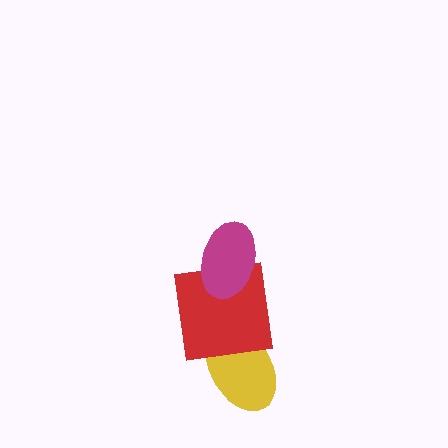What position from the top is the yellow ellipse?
The yellow ellipse is 3rd from the top.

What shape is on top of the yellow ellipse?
The red square is on top of the yellow ellipse.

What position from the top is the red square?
The red square is 2nd from the top.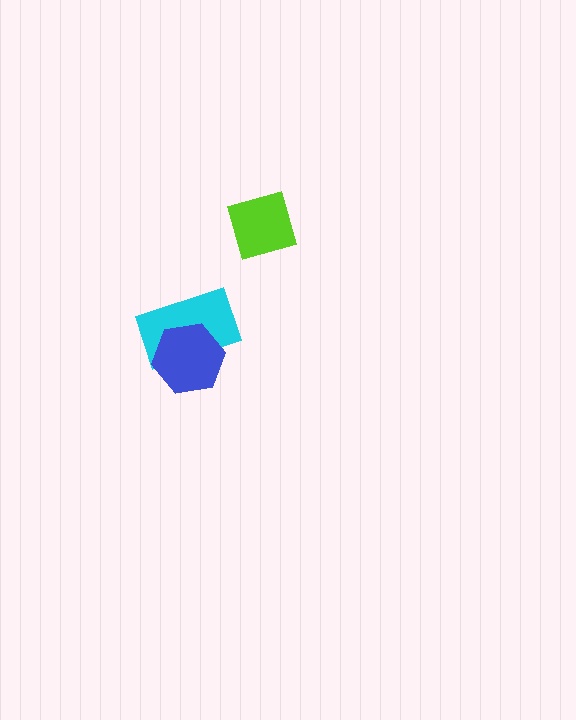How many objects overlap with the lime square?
0 objects overlap with the lime square.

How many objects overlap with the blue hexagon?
1 object overlaps with the blue hexagon.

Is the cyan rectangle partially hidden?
Yes, it is partially covered by another shape.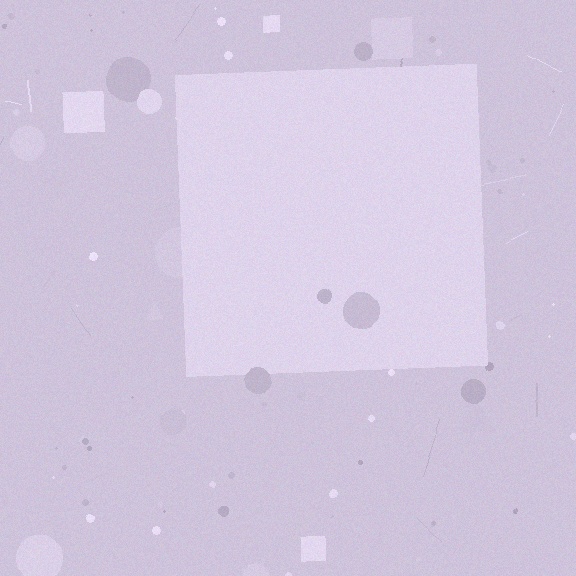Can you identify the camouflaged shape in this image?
The camouflaged shape is a square.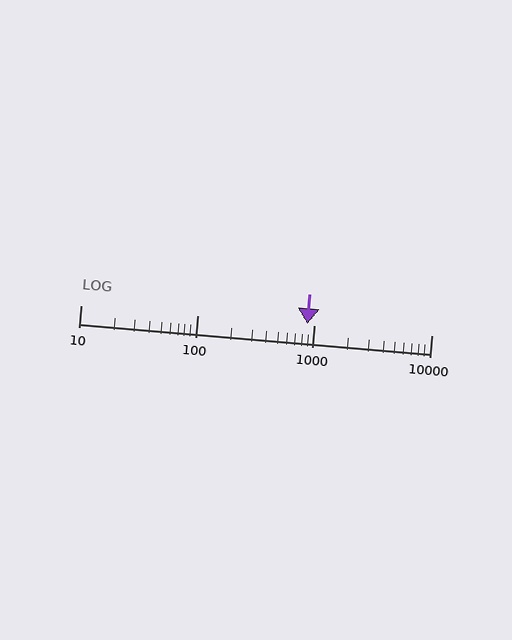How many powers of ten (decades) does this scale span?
The scale spans 3 decades, from 10 to 10000.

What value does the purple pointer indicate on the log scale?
The pointer indicates approximately 870.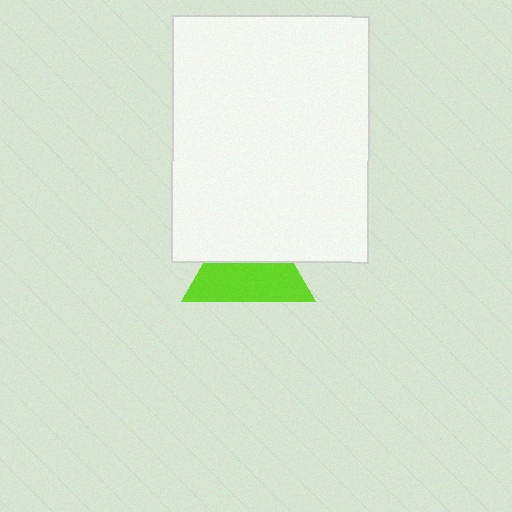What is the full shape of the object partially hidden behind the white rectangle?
The partially hidden object is a lime triangle.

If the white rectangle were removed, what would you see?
You would see the complete lime triangle.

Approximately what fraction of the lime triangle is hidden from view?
Roughly 46% of the lime triangle is hidden behind the white rectangle.